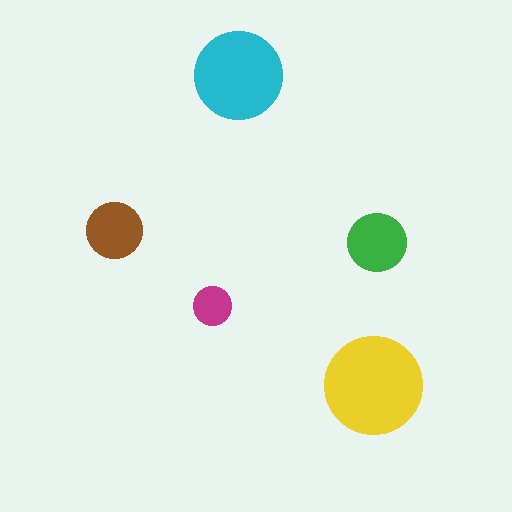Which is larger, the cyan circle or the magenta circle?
The cyan one.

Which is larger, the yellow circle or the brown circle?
The yellow one.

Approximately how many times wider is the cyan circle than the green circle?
About 1.5 times wider.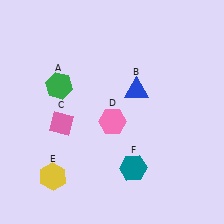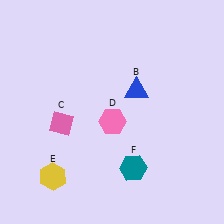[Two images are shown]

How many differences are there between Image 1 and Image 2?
There is 1 difference between the two images.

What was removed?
The green hexagon (A) was removed in Image 2.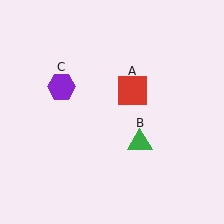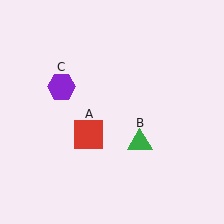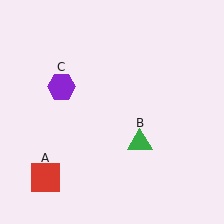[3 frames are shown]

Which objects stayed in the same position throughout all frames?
Green triangle (object B) and purple hexagon (object C) remained stationary.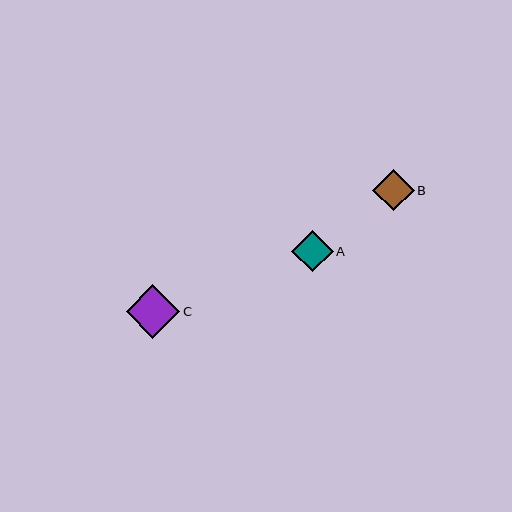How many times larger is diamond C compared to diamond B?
Diamond C is approximately 1.3 times the size of diamond B.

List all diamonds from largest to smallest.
From largest to smallest: C, A, B.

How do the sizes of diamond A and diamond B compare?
Diamond A and diamond B are approximately the same size.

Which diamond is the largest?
Diamond C is the largest with a size of approximately 53 pixels.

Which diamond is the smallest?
Diamond B is the smallest with a size of approximately 41 pixels.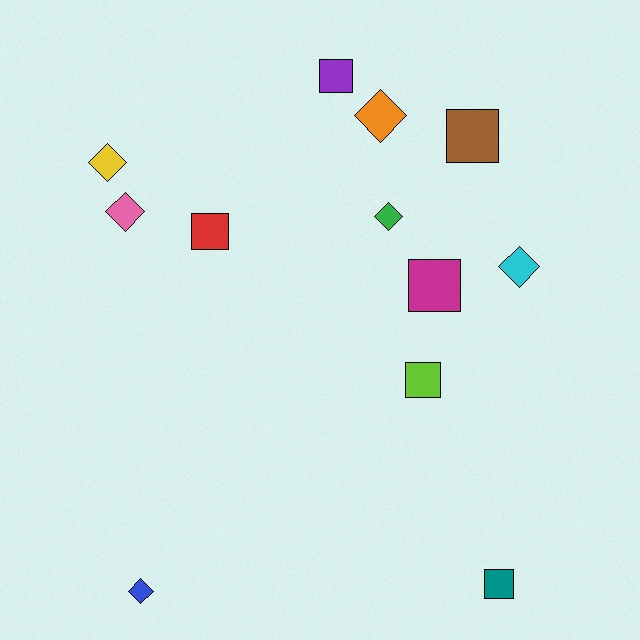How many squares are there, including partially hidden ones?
There are 6 squares.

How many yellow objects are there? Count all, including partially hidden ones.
There is 1 yellow object.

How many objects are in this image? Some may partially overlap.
There are 12 objects.